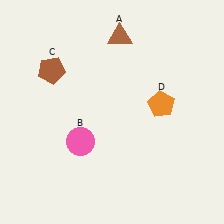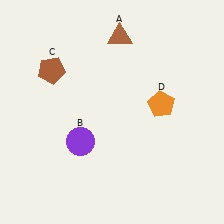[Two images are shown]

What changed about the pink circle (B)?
In Image 1, B is pink. In Image 2, it changed to purple.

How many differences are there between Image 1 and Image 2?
There is 1 difference between the two images.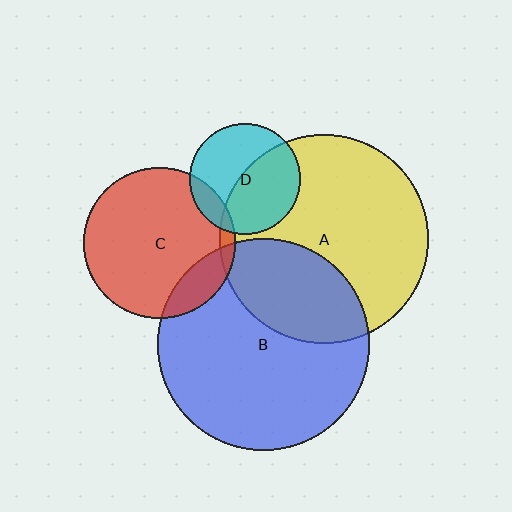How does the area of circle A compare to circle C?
Approximately 1.9 times.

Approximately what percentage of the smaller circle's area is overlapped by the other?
Approximately 30%.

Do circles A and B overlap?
Yes.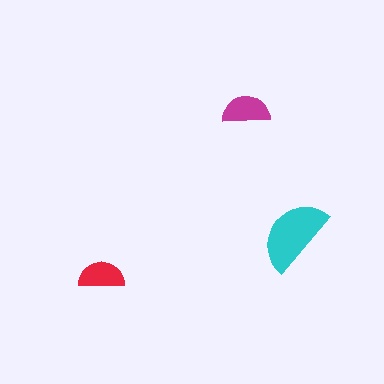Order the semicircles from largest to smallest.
the cyan one, the magenta one, the red one.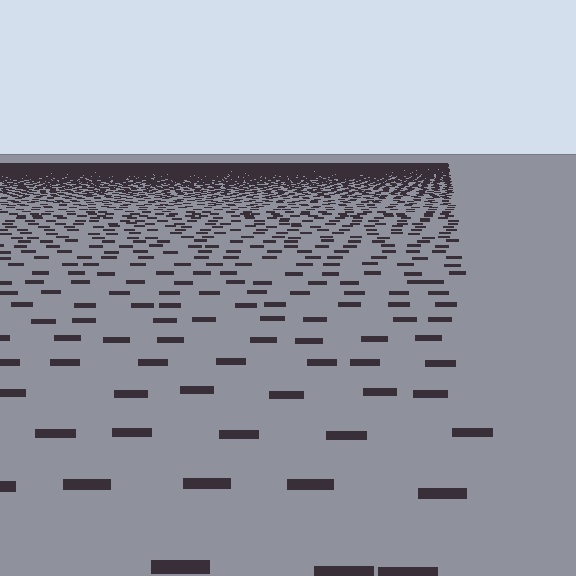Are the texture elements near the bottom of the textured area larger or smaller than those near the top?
Larger. Near the bottom, elements are closer to the viewer and appear at a bigger on-screen size.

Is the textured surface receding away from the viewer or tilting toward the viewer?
The surface is receding away from the viewer. Texture elements get smaller and denser toward the top.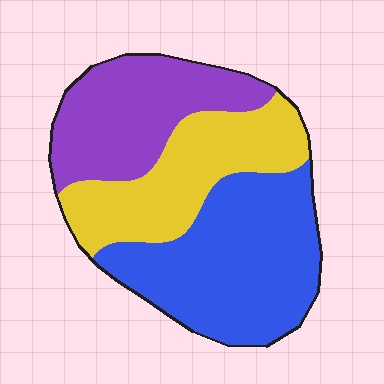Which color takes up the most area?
Blue, at roughly 40%.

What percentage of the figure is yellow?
Yellow takes up about one third (1/3) of the figure.